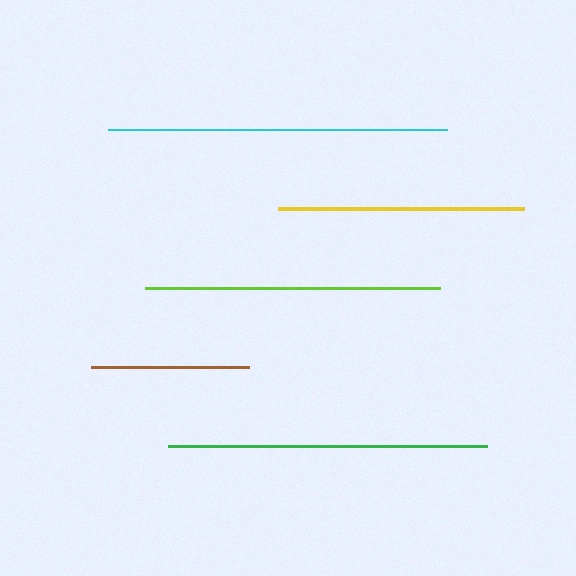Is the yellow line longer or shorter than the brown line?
The yellow line is longer than the brown line.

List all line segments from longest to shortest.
From longest to shortest: cyan, green, lime, yellow, brown.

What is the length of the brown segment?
The brown segment is approximately 157 pixels long.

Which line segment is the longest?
The cyan line is the longest at approximately 340 pixels.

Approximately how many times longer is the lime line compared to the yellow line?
The lime line is approximately 1.2 times the length of the yellow line.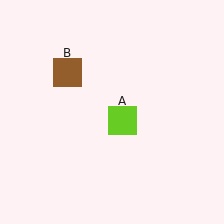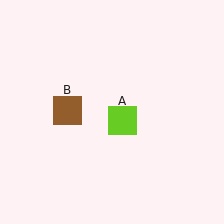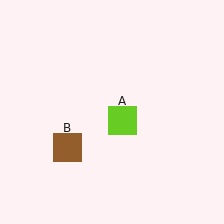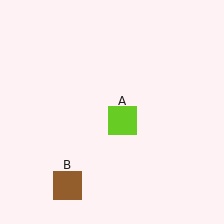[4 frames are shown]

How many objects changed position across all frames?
1 object changed position: brown square (object B).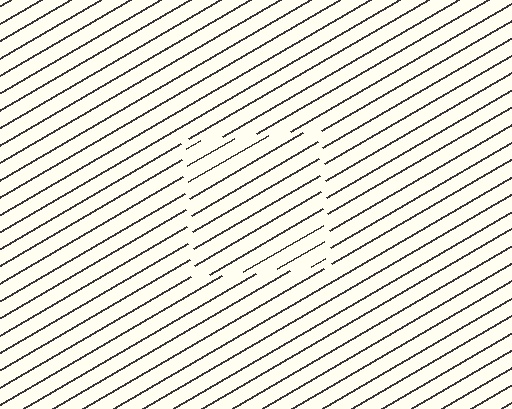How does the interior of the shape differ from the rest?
The interior of the shape contains the same grating, shifted by half a period — the contour is defined by the phase discontinuity where line-ends from the inner and outer gratings abut.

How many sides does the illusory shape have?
4 sides — the line-ends trace a square.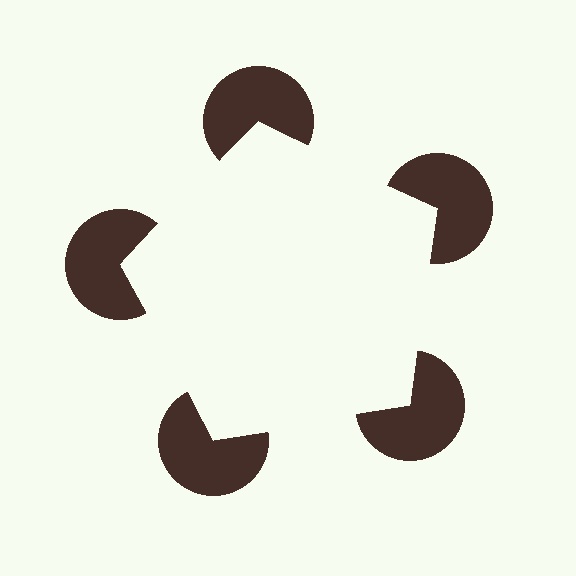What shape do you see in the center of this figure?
An illusory pentagon — its edges are inferred from the aligned wedge cuts in the pac-man discs, not physically drawn.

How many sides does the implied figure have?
5 sides.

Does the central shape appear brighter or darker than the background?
It typically appears slightly brighter than the background, even though no actual brightness change is drawn.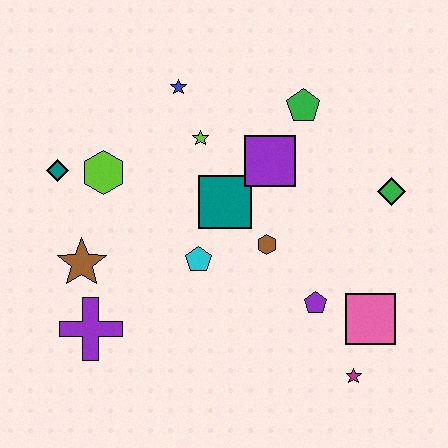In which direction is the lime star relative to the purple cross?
The lime star is above the purple cross.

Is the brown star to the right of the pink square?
No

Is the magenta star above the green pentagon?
No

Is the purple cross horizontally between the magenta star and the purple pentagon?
No